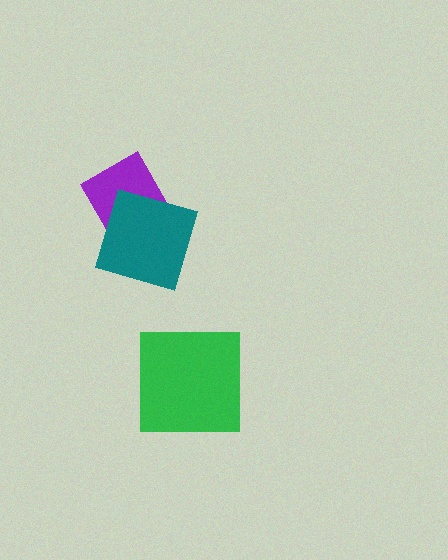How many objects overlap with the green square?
0 objects overlap with the green square.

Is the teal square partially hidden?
No, no other shape covers it.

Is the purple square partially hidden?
Yes, it is partially covered by another shape.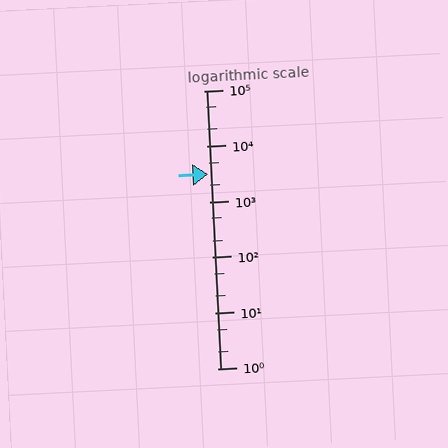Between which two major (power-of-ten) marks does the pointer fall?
The pointer is between 1000 and 10000.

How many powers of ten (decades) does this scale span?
The scale spans 5 decades, from 1 to 100000.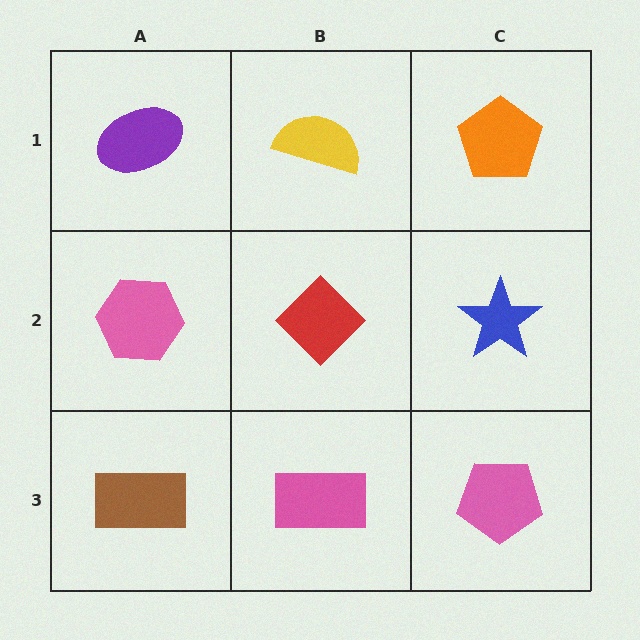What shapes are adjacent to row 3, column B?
A red diamond (row 2, column B), a brown rectangle (row 3, column A), a pink pentagon (row 3, column C).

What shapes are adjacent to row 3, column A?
A pink hexagon (row 2, column A), a pink rectangle (row 3, column B).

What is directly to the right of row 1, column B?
An orange pentagon.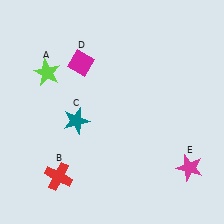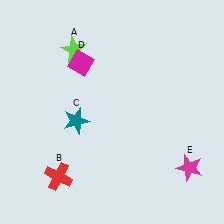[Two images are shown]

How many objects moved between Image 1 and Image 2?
1 object moved between the two images.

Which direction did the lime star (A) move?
The lime star (A) moved right.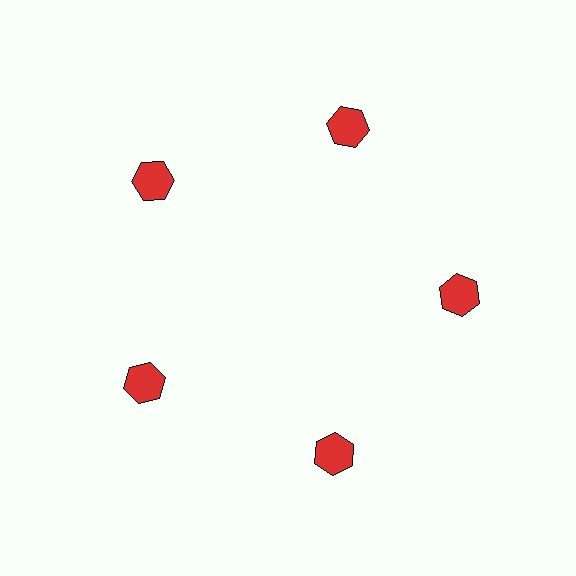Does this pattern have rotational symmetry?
Yes, this pattern has 5-fold rotational symmetry. It looks the same after rotating 72 degrees around the center.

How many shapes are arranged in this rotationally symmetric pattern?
There are 5 shapes, arranged in 5 groups of 1.